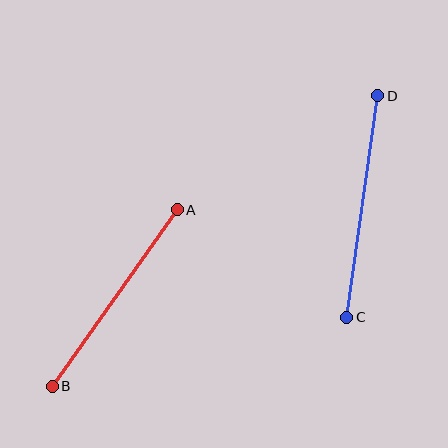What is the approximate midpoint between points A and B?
The midpoint is at approximately (115, 298) pixels.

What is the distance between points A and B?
The distance is approximately 216 pixels.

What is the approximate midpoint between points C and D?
The midpoint is at approximately (362, 206) pixels.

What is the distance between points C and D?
The distance is approximately 223 pixels.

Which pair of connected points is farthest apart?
Points C and D are farthest apart.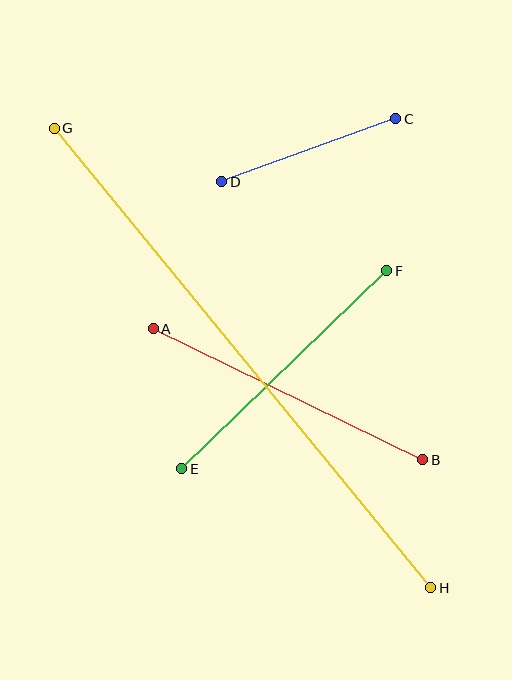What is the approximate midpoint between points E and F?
The midpoint is at approximately (284, 370) pixels.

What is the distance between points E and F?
The distance is approximately 285 pixels.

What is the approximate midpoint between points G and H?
The midpoint is at approximately (243, 358) pixels.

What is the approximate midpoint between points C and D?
The midpoint is at approximately (309, 150) pixels.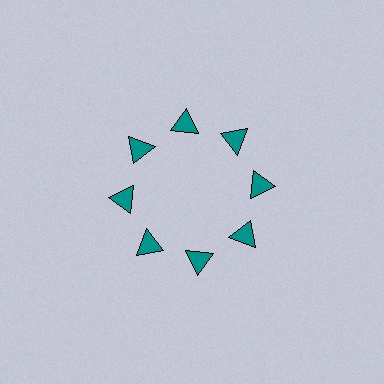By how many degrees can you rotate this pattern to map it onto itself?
The pattern maps onto itself every 45 degrees of rotation.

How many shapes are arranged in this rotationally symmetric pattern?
There are 8 shapes, arranged in 8 groups of 1.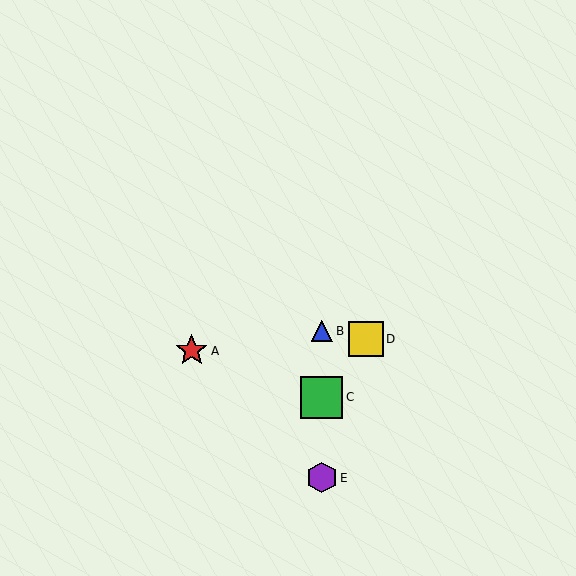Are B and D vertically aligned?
No, B is at x≈322 and D is at x≈366.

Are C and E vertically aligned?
Yes, both are at x≈322.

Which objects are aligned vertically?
Objects B, C, E are aligned vertically.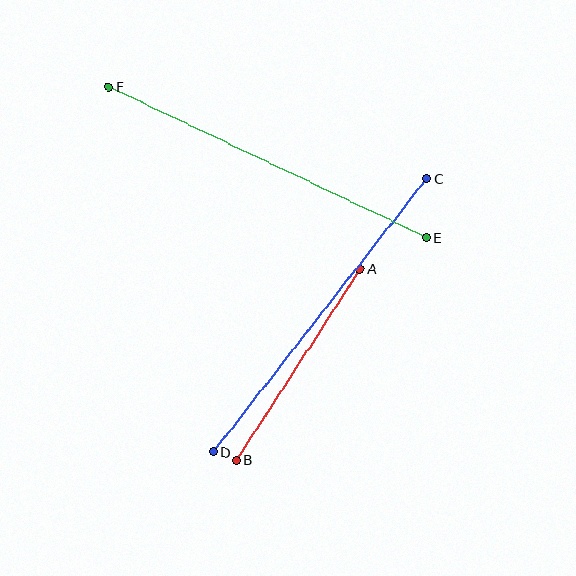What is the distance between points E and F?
The distance is approximately 352 pixels.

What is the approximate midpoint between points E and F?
The midpoint is at approximately (268, 162) pixels.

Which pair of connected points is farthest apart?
Points E and F are farthest apart.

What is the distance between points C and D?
The distance is approximately 347 pixels.